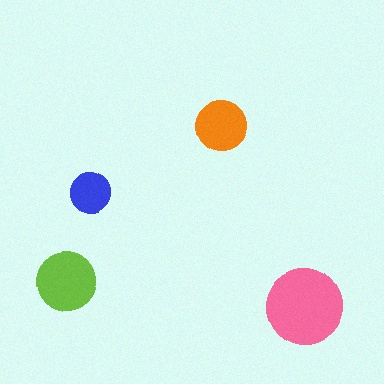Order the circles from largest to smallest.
the pink one, the lime one, the orange one, the blue one.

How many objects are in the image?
There are 4 objects in the image.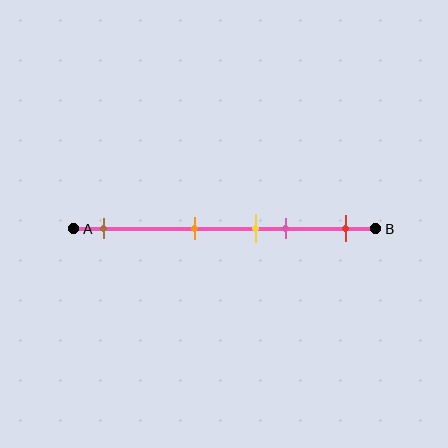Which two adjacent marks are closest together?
The yellow and pink marks are the closest adjacent pair.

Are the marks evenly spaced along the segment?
No, the marks are not evenly spaced.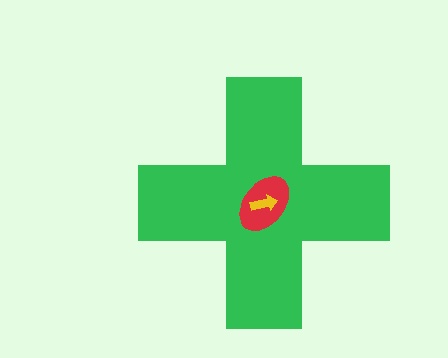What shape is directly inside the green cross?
The red ellipse.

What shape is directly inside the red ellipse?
The yellow arrow.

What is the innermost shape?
The yellow arrow.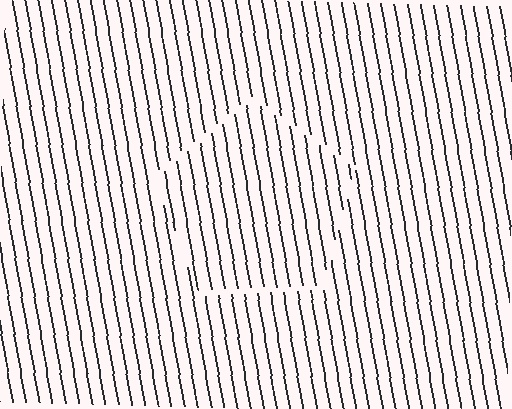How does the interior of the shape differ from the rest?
The interior of the shape contains the same grating, shifted by half a period — the contour is defined by the phase discontinuity where line-ends from the inner and outer gratings abut.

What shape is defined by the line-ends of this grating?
An illusory pentagon. The interior of the shape contains the same grating, shifted by half a period — the contour is defined by the phase discontinuity where line-ends from the inner and outer gratings abut.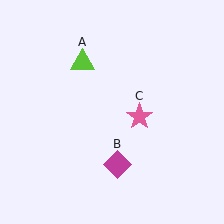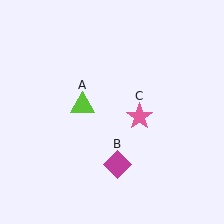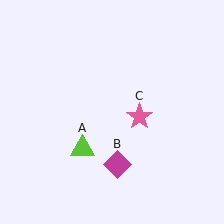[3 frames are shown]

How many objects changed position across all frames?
1 object changed position: lime triangle (object A).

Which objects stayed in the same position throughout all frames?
Magenta diamond (object B) and pink star (object C) remained stationary.